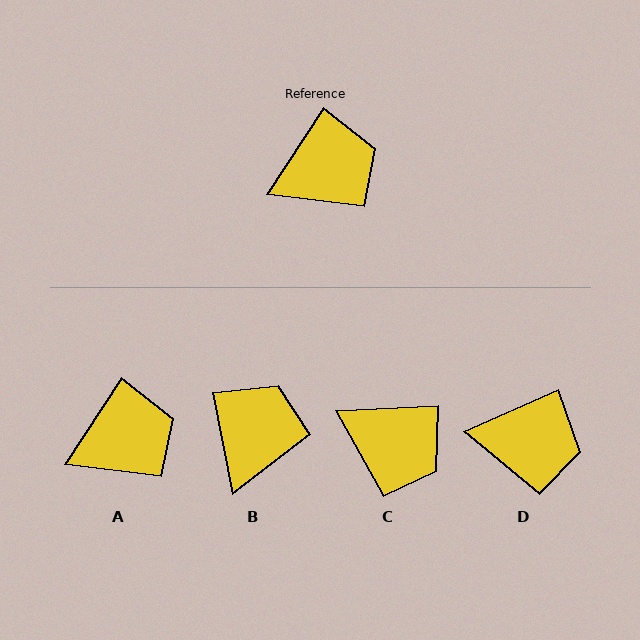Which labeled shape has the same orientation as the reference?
A.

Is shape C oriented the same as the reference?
No, it is off by about 54 degrees.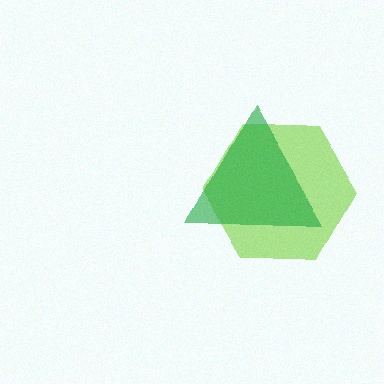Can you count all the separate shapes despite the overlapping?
Yes, there are 2 separate shapes.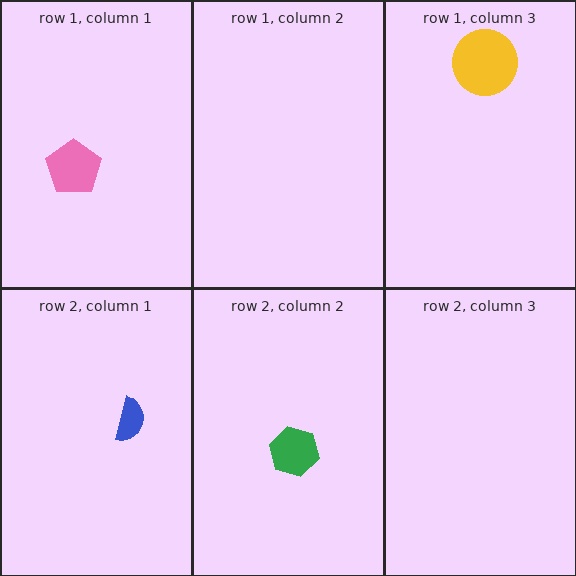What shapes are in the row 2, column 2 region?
The green hexagon.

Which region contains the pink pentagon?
The row 1, column 1 region.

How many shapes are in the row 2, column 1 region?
1.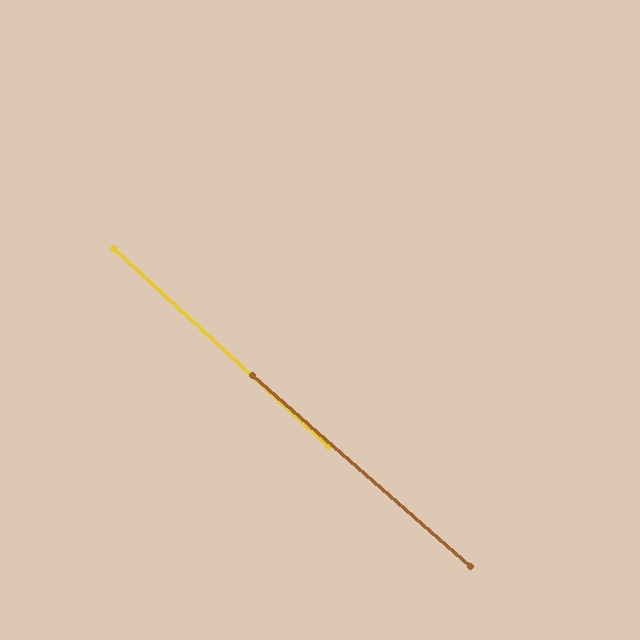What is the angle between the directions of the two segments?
Approximately 2 degrees.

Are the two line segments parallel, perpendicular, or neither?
Parallel — their directions differ by only 1.5°.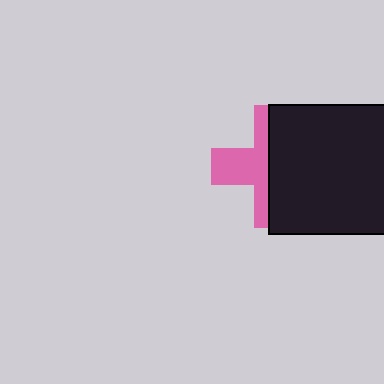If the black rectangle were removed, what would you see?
You would see the complete pink cross.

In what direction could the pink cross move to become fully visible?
The pink cross could move left. That would shift it out from behind the black rectangle entirely.